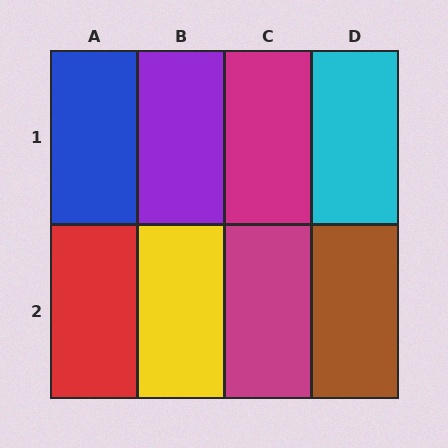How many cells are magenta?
2 cells are magenta.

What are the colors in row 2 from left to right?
Red, yellow, magenta, brown.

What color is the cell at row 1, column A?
Blue.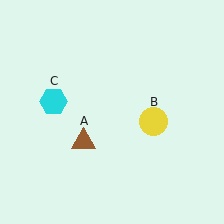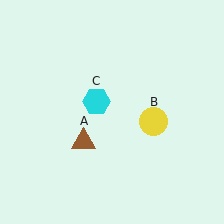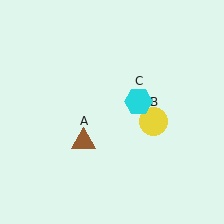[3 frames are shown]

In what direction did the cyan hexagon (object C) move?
The cyan hexagon (object C) moved right.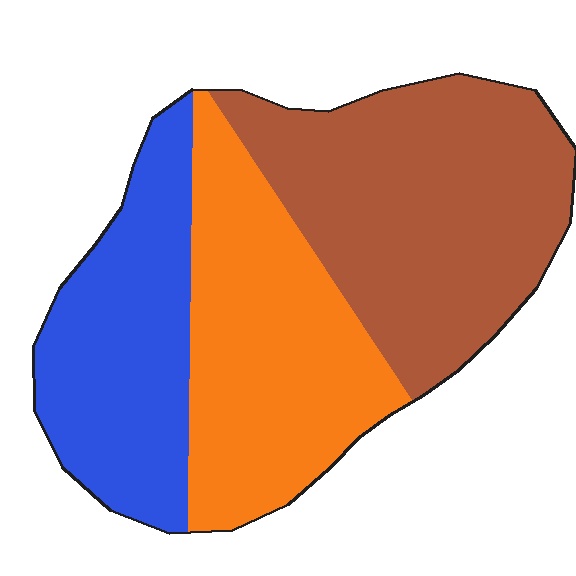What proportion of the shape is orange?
Orange covers about 35% of the shape.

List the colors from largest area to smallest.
From largest to smallest: brown, orange, blue.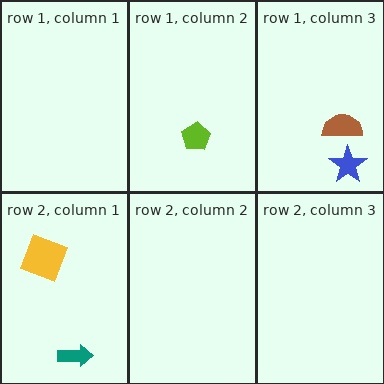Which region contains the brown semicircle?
The row 1, column 3 region.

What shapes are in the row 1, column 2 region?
The lime pentagon.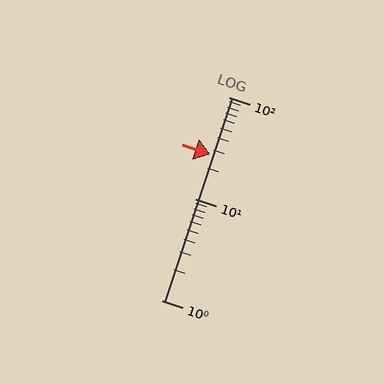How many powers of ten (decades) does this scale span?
The scale spans 2 decades, from 1 to 100.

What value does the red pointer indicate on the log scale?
The pointer indicates approximately 27.